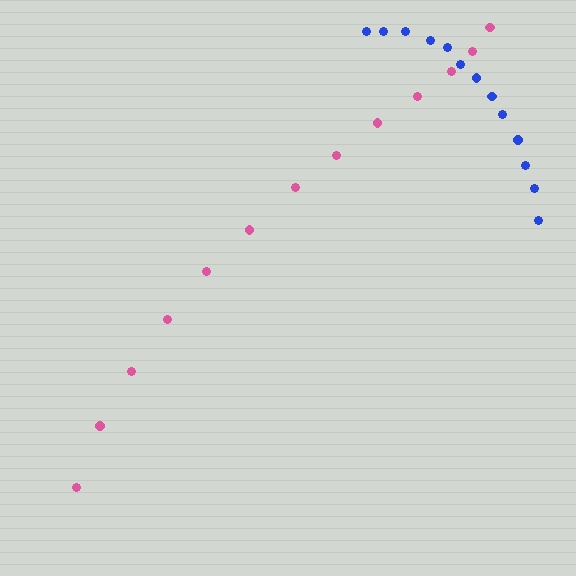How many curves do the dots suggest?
There are 2 distinct paths.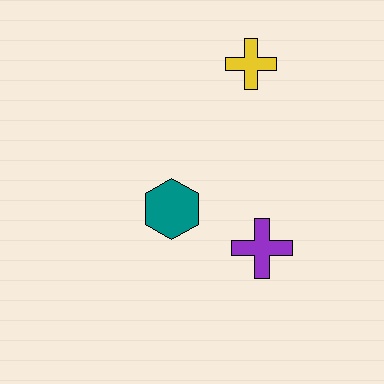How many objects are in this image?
There are 3 objects.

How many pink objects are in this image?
There are no pink objects.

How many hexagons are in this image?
There is 1 hexagon.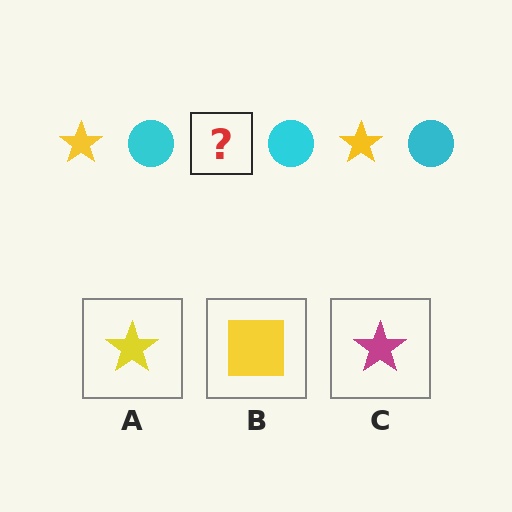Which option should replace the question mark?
Option A.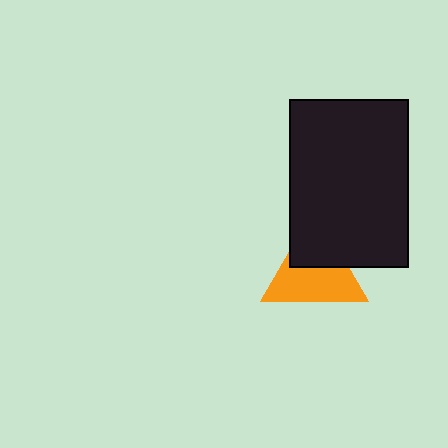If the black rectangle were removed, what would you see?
You would see the complete orange triangle.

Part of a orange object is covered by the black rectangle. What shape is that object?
It is a triangle.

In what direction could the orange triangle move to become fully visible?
The orange triangle could move down. That would shift it out from behind the black rectangle entirely.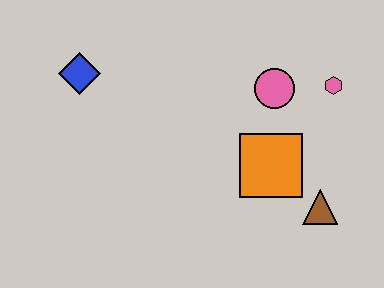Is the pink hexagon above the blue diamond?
No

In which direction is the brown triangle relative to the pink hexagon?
The brown triangle is below the pink hexagon.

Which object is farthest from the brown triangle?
The blue diamond is farthest from the brown triangle.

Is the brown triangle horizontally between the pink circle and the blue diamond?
No